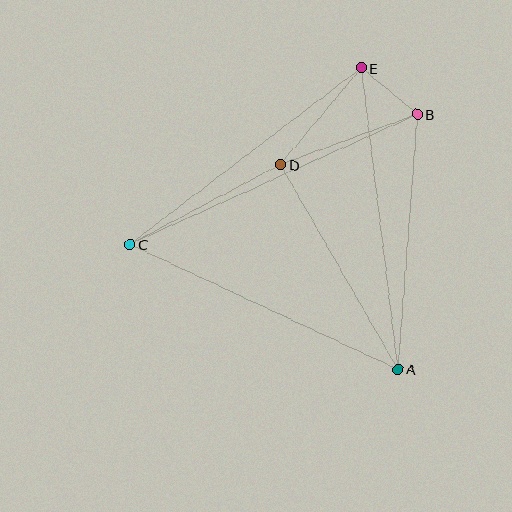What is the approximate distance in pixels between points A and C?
The distance between A and C is approximately 296 pixels.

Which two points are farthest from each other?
Points B and C are farthest from each other.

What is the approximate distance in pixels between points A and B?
The distance between A and B is approximately 255 pixels.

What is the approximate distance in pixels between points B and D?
The distance between B and D is approximately 146 pixels.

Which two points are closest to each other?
Points B and E are closest to each other.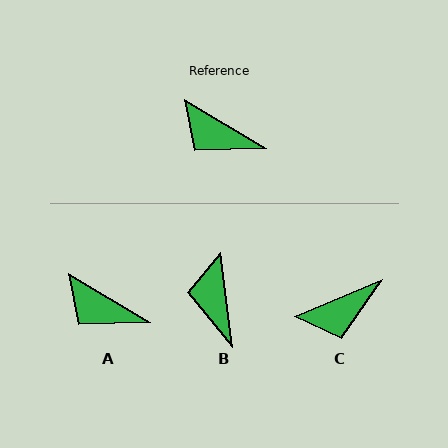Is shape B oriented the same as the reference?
No, it is off by about 52 degrees.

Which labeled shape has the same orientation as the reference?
A.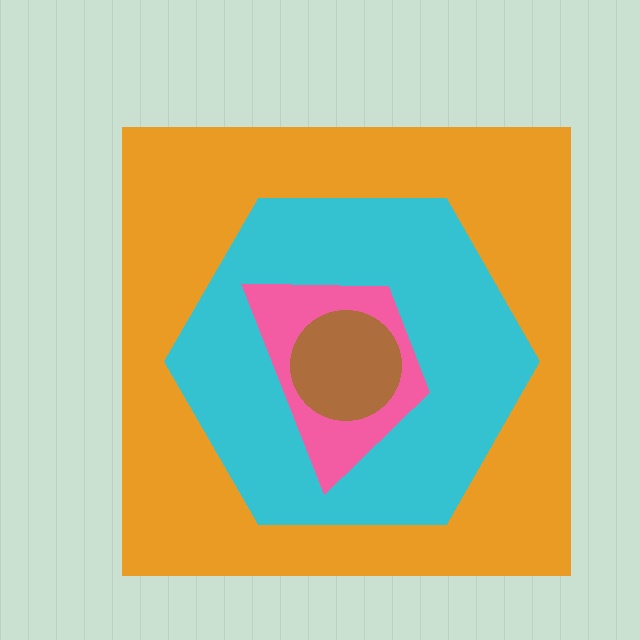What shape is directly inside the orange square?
The cyan hexagon.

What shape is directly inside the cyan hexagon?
The pink trapezoid.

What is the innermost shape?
The brown circle.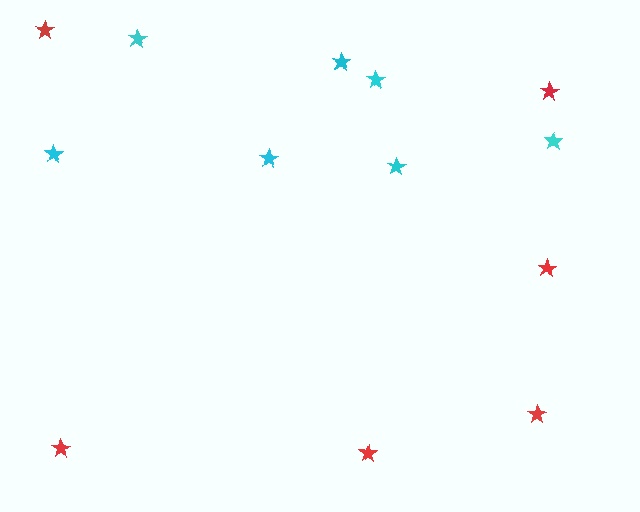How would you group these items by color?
There are 2 groups: one group of red stars (6) and one group of cyan stars (7).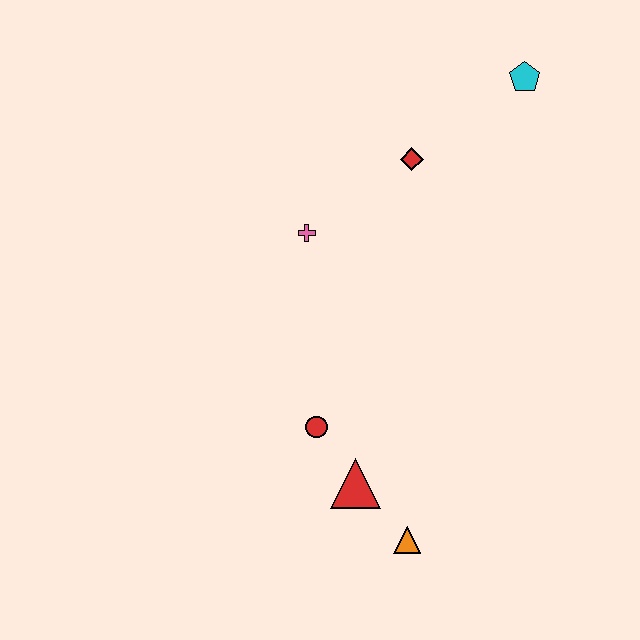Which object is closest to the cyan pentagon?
The red diamond is closest to the cyan pentagon.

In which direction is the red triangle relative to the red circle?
The red triangle is below the red circle.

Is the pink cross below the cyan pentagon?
Yes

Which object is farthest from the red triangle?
The cyan pentagon is farthest from the red triangle.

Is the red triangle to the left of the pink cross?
No